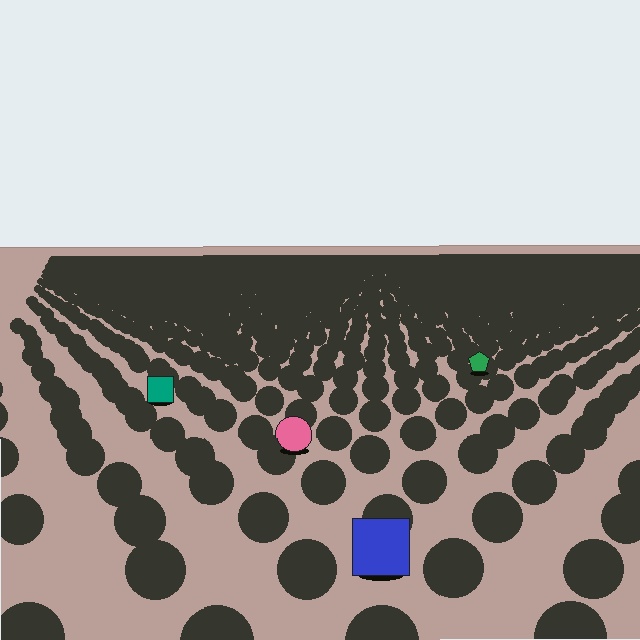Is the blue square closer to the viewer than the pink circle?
Yes. The blue square is closer — you can tell from the texture gradient: the ground texture is coarser near it.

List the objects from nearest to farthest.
From nearest to farthest: the blue square, the pink circle, the teal square, the green pentagon.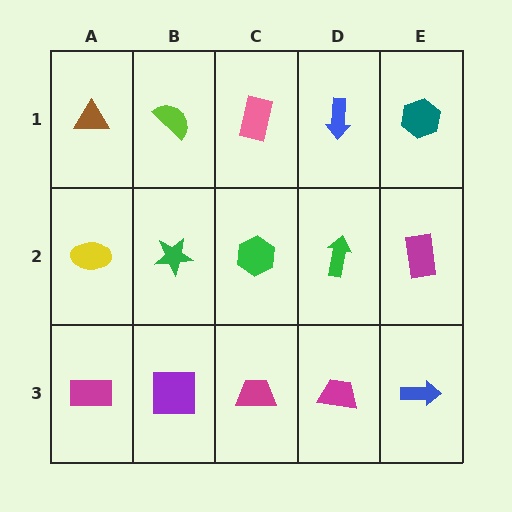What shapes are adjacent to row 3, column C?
A green hexagon (row 2, column C), a purple square (row 3, column B), a magenta trapezoid (row 3, column D).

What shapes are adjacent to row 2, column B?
A lime semicircle (row 1, column B), a purple square (row 3, column B), a yellow ellipse (row 2, column A), a green hexagon (row 2, column C).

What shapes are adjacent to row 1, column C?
A green hexagon (row 2, column C), a lime semicircle (row 1, column B), a blue arrow (row 1, column D).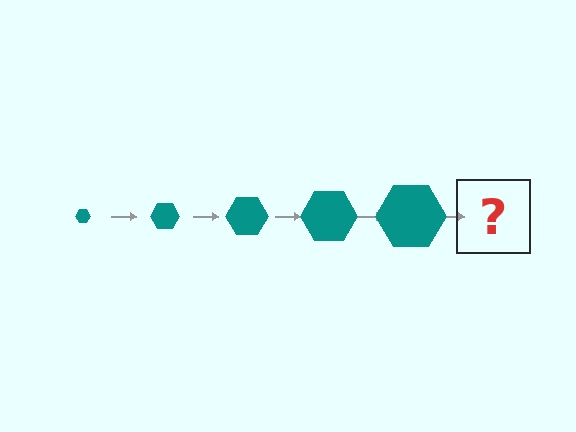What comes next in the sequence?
The next element should be a teal hexagon, larger than the previous one.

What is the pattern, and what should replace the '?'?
The pattern is that the hexagon gets progressively larger each step. The '?' should be a teal hexagon, larger than the previous one.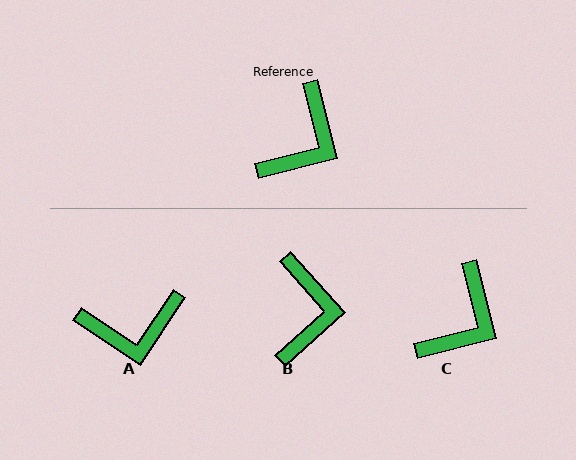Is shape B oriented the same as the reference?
No, it is off by about 28 degrees.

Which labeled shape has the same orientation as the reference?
C.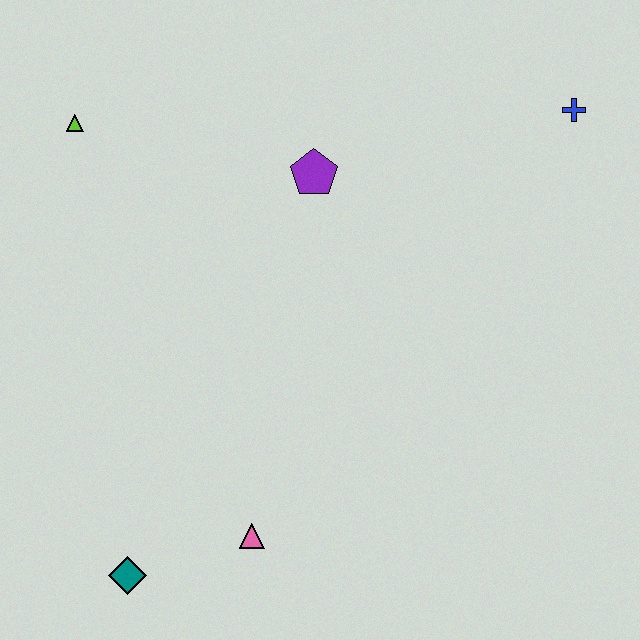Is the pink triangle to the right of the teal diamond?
Yes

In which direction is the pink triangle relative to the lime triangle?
The pink triangle is below the lime triangle.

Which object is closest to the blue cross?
The purple pentagon is closest to the blue cross.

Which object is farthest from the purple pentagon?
The teal diamond is farthest from the purple pentagon.